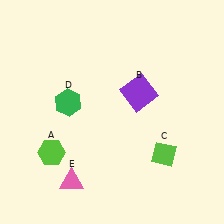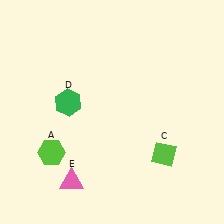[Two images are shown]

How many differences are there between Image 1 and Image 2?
There is 1 difference between the two images.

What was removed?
The purple square (B) was removed in Image 2.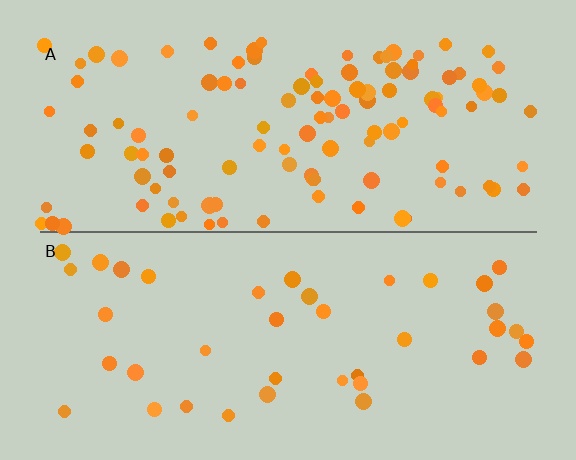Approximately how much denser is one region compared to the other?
Approximately 2.8× — region A over region B.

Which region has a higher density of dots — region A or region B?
A (the top).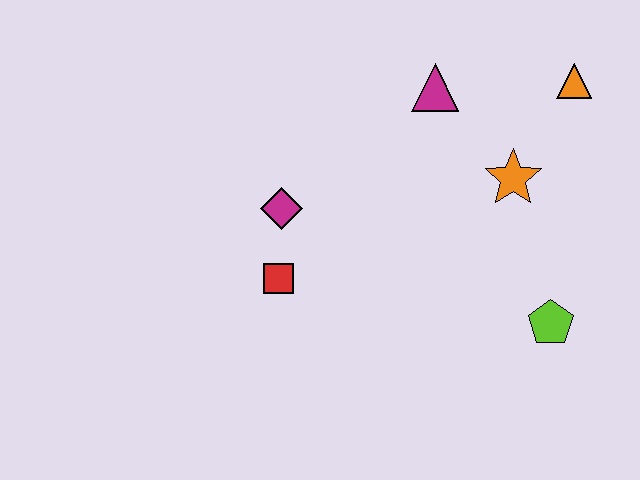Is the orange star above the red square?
Yes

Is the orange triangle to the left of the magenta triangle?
No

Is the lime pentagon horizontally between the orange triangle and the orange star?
Yes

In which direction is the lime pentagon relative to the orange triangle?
The lime pentagon is below the orange triangle.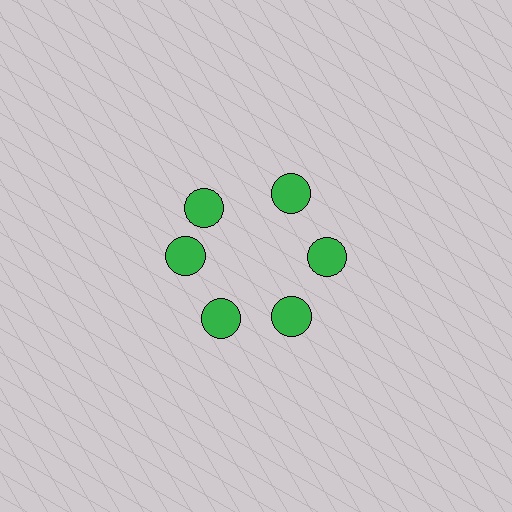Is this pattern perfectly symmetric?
No. The 6 green circles are arranged in a ring, but one element near the 11 o'clock position is rotated out of alignment along the ring, breaking the 6-fold rotational symmetry.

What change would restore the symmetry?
The symmetry would be restored by rotating it back into even spacing with its neighbors so that all 6 circles sit at equal angles and equal distance from the center.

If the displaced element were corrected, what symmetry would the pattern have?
It would have 6-fold rotational symmetry — the pattern would map onto itself every 60 degrees.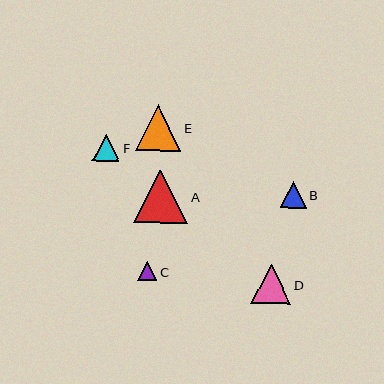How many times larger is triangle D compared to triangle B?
Triangle D is approximately 1.5 times the size of triangle B.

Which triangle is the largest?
Triangle A is the largest with a size of approximately 54 pixels.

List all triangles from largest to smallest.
From largest to smallest: A, E, D, F, B, C.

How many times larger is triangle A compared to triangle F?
Triangle A is approximately 2.0 times the size of triangle F.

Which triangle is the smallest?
Triangle C is the smallest with a size of approximately 20 pixels.